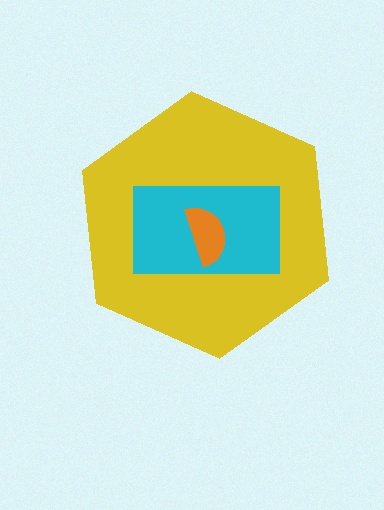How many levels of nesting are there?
3.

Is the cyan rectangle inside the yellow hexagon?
Yes.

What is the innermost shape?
The orange semicircle.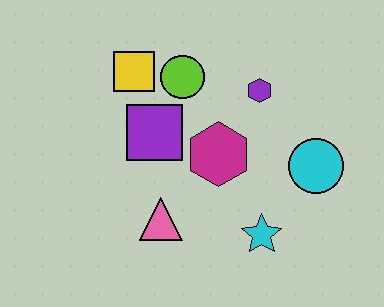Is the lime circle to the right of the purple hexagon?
No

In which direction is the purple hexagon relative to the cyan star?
The purple hexagon is above the cyan star.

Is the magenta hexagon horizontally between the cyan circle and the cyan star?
No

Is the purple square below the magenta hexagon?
No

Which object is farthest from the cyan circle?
The yellow square is farthest from the cyan circle.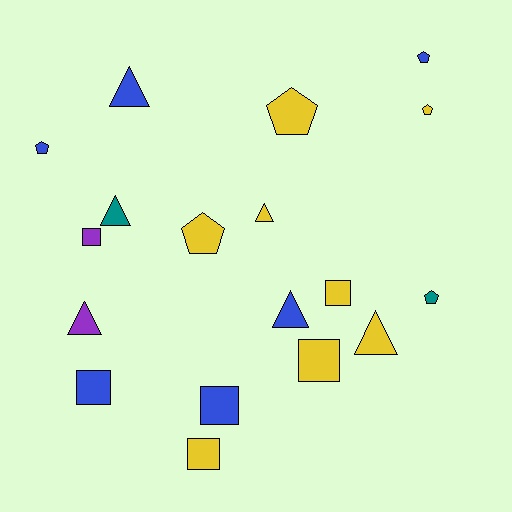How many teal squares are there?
There are no teal squares.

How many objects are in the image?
There are 18 objects.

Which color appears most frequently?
Yellow, with 8 objects.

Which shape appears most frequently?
Pentagon, with 6 objects.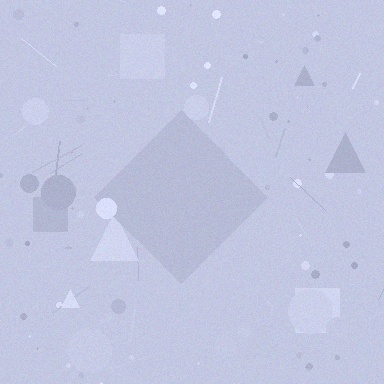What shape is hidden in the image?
A diamond is hidden in the image.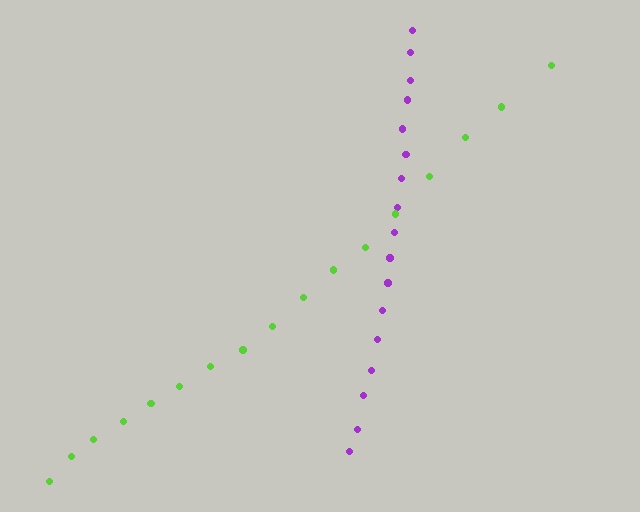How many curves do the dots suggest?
There are 2 distinct paths.